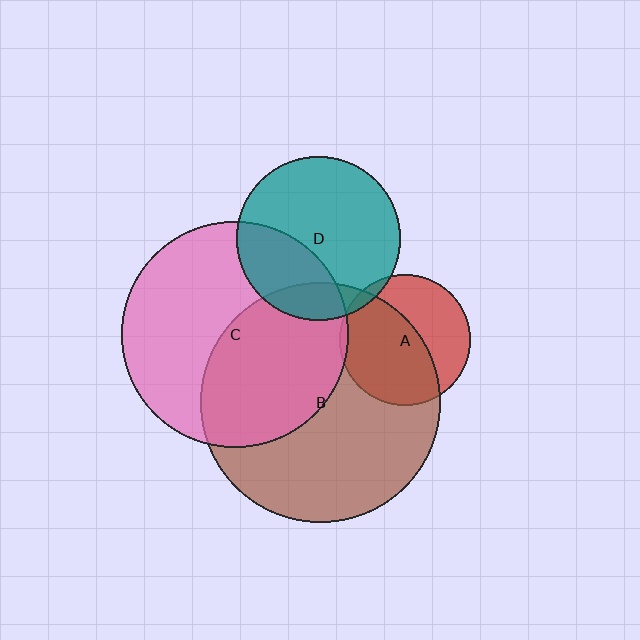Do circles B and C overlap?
Yes.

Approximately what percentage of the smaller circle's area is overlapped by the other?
Approximately 45%.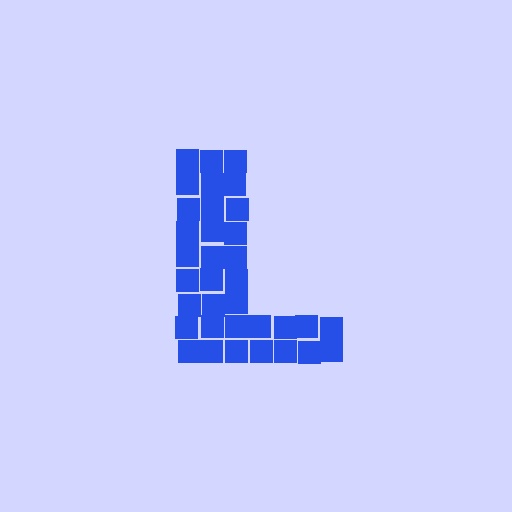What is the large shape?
The large shape is the letter L.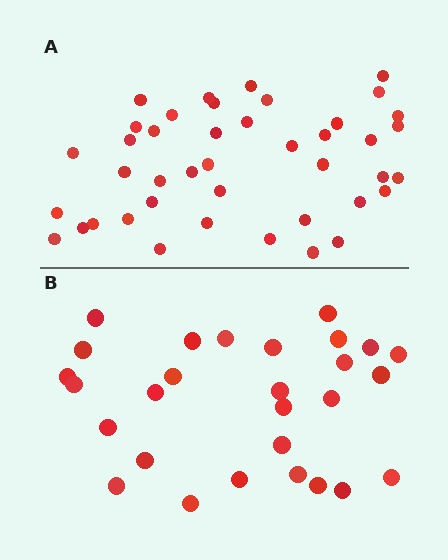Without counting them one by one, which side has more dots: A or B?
Region A (the top region) has more dots.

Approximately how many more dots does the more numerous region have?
Region A has approximately 15 more dots than region B.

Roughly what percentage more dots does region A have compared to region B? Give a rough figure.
About 50% more.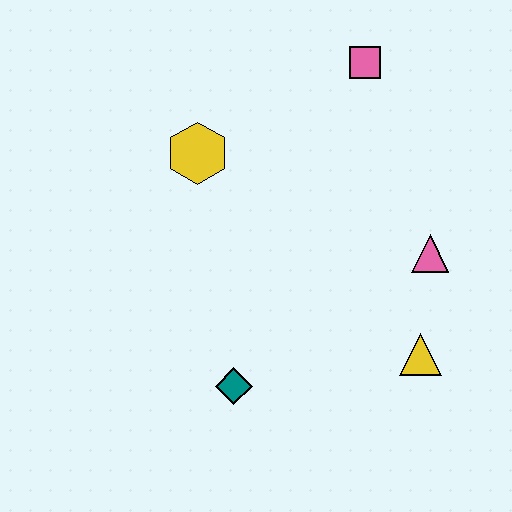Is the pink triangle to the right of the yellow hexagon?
Yes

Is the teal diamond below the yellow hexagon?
Yes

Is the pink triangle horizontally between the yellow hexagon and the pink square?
No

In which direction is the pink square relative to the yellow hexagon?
The pink square is to the right of the yellow hexagon.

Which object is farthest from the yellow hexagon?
The yellow triangle is farthest from the yellow hexagon.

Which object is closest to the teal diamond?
The yellow triangle is closest to the teal diamond.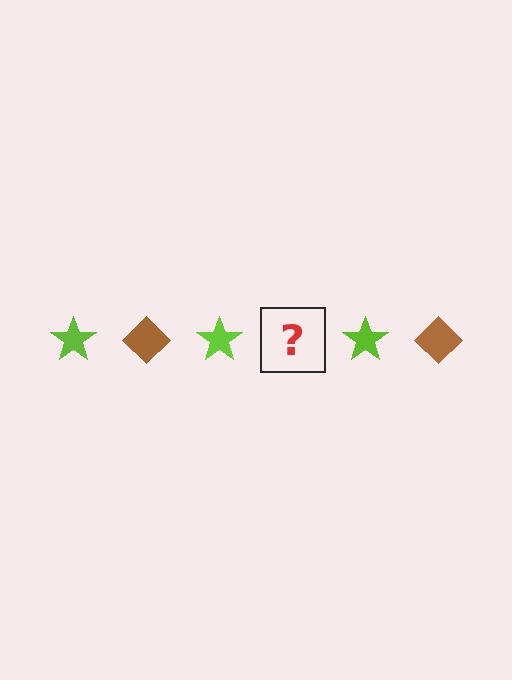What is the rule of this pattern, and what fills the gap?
The rule is that the pattern alternates between lime star and brown diamond. The gap should be filled with a brown diamond.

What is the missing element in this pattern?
The missing element is a brown diamond.